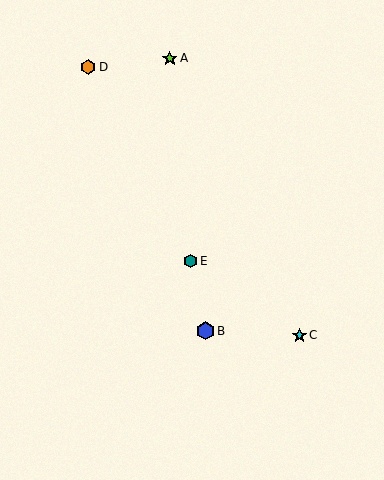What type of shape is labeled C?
Shape C is a cyan star.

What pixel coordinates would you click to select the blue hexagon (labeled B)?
Click at (206, 331) to select the blue hexagon B.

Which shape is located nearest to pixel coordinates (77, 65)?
The orange hexagon (labeled D) at (88, 67) is nearest to that location.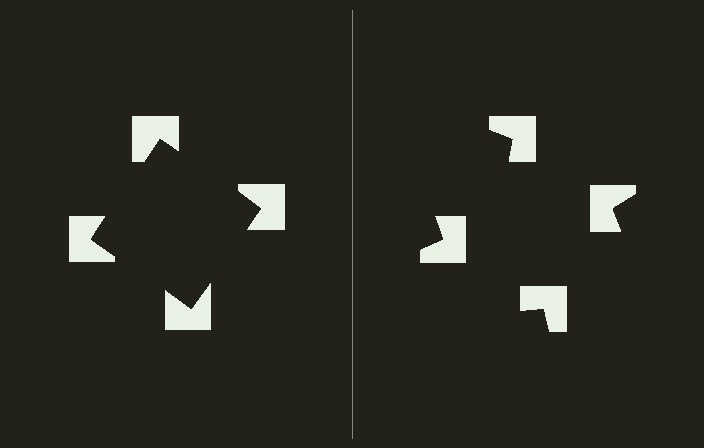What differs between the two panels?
The notched squares are positioned identically on both sides; only the wedge orientations differ. On the left they align to a square; on the right they are misaligned.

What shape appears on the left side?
An illusory square.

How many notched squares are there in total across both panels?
8 — 4 on each side.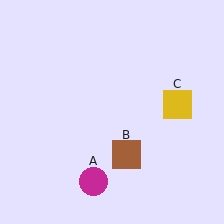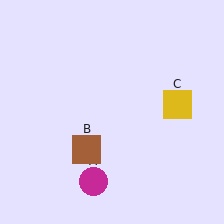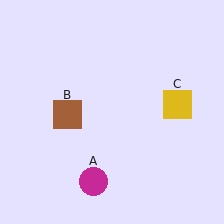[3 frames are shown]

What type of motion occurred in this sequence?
The brown square (object B) rotated clockwise around the center of the scene.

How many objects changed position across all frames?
1 object changed position: brown square (object B).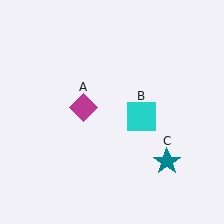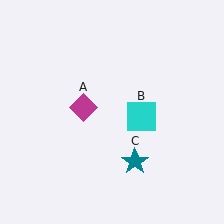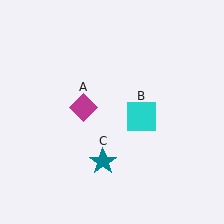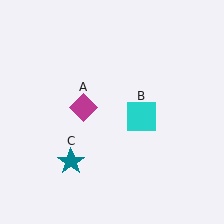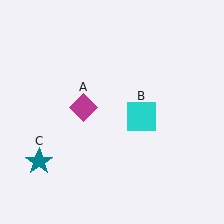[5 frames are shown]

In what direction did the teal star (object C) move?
The teal star (object C) moved left.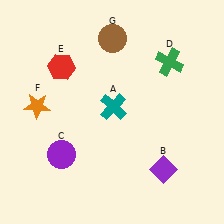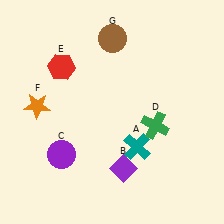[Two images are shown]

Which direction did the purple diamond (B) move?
The purple diamond (B) moved left.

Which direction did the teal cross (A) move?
The teal cross (A) moved down.